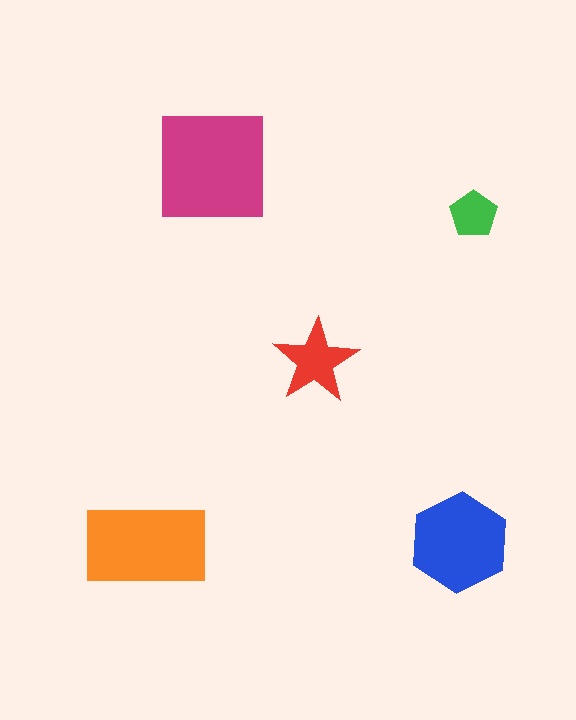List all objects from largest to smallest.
The magenta square, the orange rectangle, the blue hexagon, the red star, the green pentagon.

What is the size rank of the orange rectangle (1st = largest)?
2nd.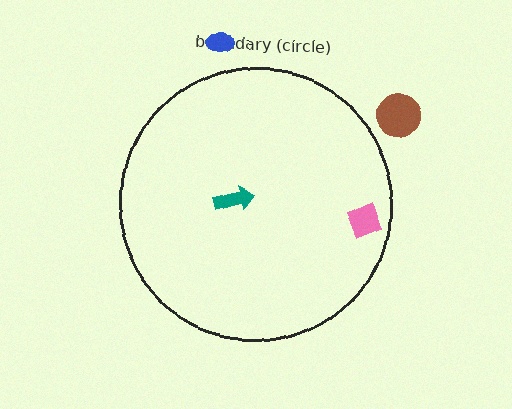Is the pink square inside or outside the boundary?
Inside.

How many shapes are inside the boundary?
2 inside, 2 outside.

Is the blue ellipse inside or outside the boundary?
Outside.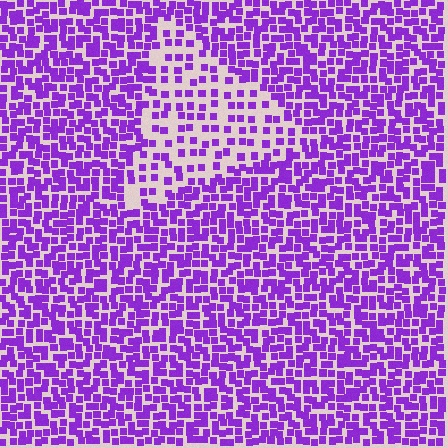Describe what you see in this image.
The image contains small purple elements arranged at two different densities. A triangle-shaped region is visible where the elements are less densely packed than the surrounding area.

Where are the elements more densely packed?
The elements are more densely packed outside the triangle boundary.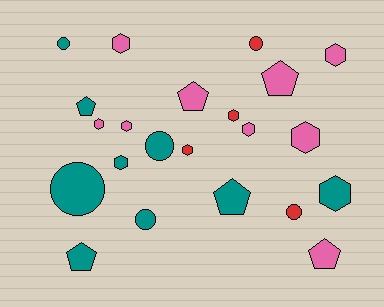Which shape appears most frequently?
Hexagon, with 10 objects.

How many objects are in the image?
There are 22 objects.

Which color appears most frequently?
Teal, with 9 objects.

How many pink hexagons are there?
There are 6 pink hexagons.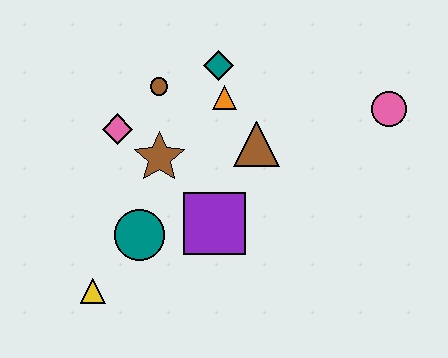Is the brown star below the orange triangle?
Yes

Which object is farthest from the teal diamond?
The yellow triangle is farthest from the teal diamond.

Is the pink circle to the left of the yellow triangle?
No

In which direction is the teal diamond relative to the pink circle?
The teal diamond is to the left of the pink circle.